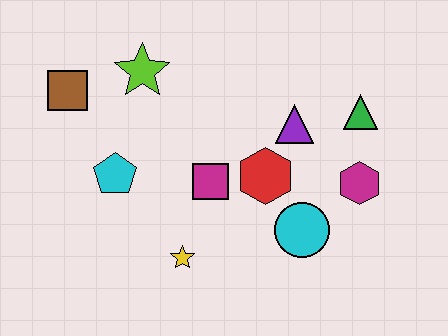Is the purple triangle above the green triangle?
No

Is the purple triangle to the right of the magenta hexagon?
No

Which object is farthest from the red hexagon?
The brown square is farthest from the red hexagon.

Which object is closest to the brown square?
The lime star is closest to the brown square.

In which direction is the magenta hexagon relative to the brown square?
The magenta hexagon is to the right of the brown square.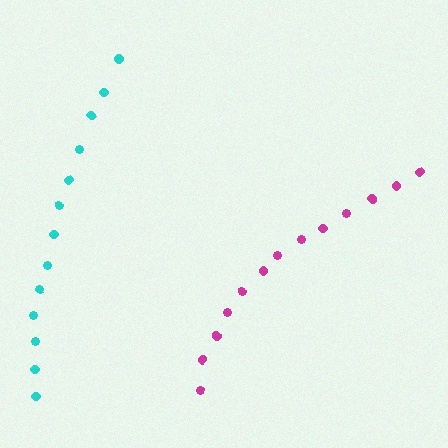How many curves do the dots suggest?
There are 2 distinct paths.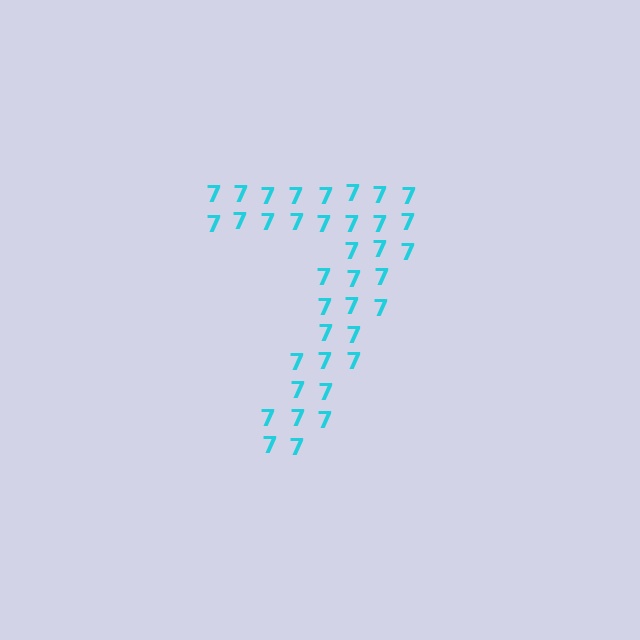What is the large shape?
The large shape is the digit 7.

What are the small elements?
The small elements are digit 7's.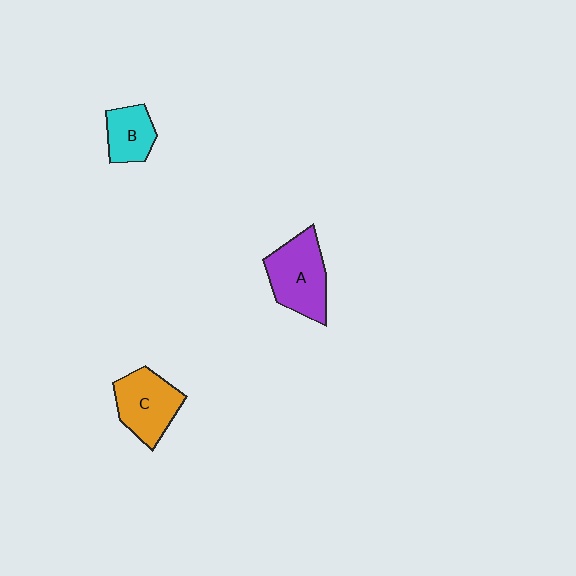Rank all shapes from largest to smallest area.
From largest to smallest: A (purple), C (orange), B (cyan).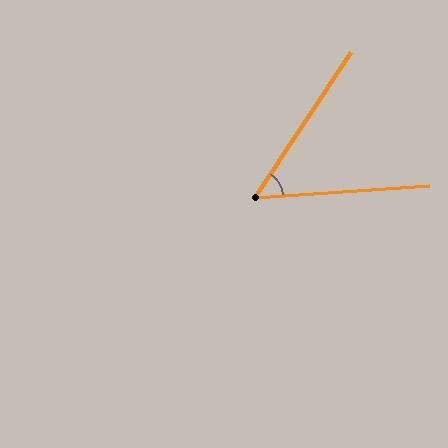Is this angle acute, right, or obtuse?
It is acute.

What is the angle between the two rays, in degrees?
Approximately 53 degrees.